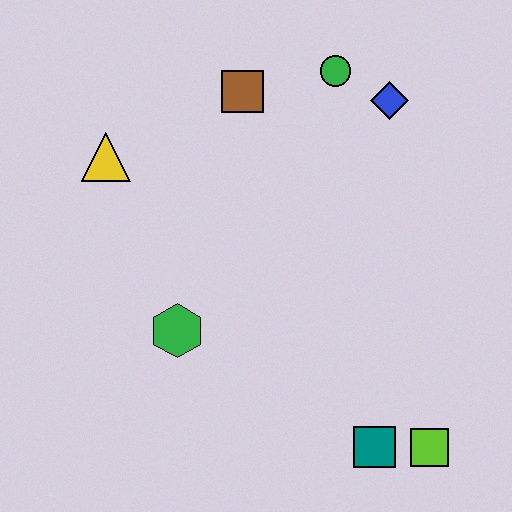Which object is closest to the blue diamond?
The green circle is closest to the blue diamond.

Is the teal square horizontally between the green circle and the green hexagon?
No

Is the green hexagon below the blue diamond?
Yes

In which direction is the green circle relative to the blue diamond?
The green circle is to the left of the blue diamond.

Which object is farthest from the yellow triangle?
The lime square is farthest from the yellow triangle.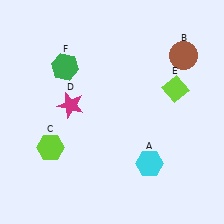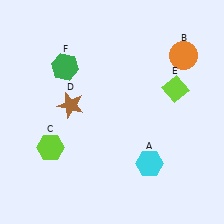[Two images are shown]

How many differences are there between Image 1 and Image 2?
There are 2 differences between the two images.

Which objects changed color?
B changed from brown to orange. D changed from magenta to brown.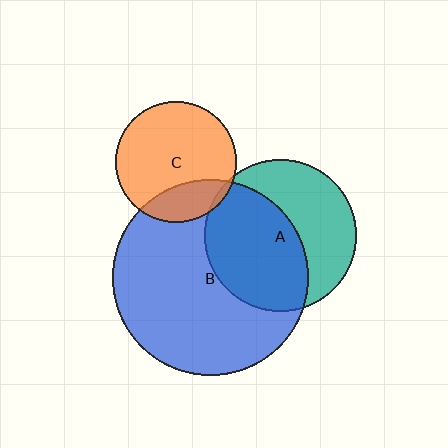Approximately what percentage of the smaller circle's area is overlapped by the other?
Approximately 55%.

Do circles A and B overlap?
Yes.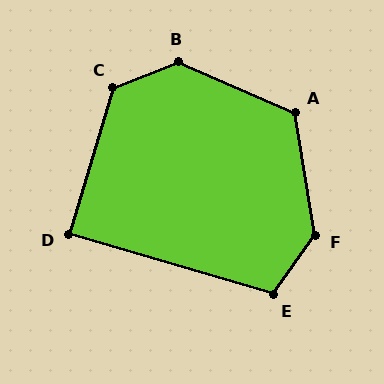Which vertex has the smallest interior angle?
D, at approximately 89 degrees.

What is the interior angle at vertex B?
Approximately 135 degrees (obtuse).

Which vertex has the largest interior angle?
F, at approximately 135 degrees.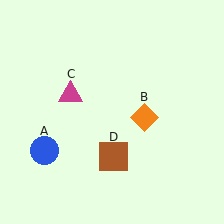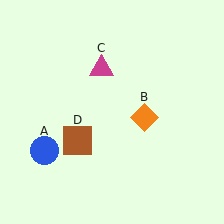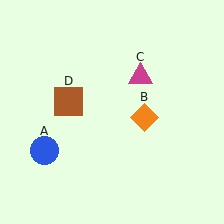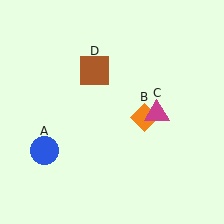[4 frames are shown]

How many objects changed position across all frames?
2 objects changed position: magenta triangle (object C), brown square (object D).